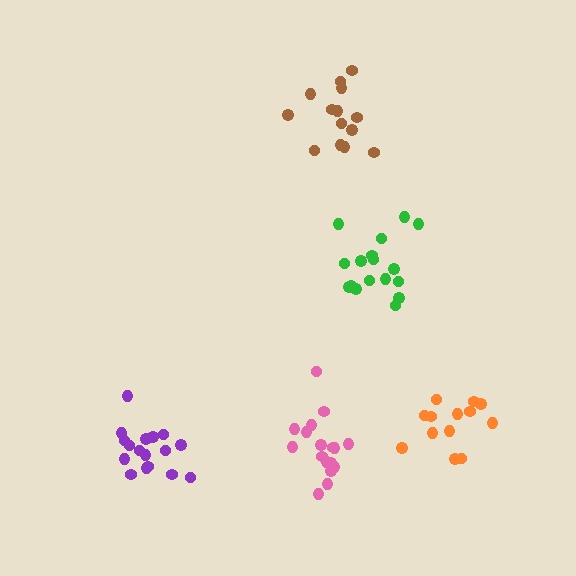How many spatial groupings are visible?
There are 5 spatial groupings.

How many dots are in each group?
Group 1: 17 dots, Group 2: 14 dots, Group 3: 17 dots, Group 4: 17 dots, Group 5: 13 dots (78 total).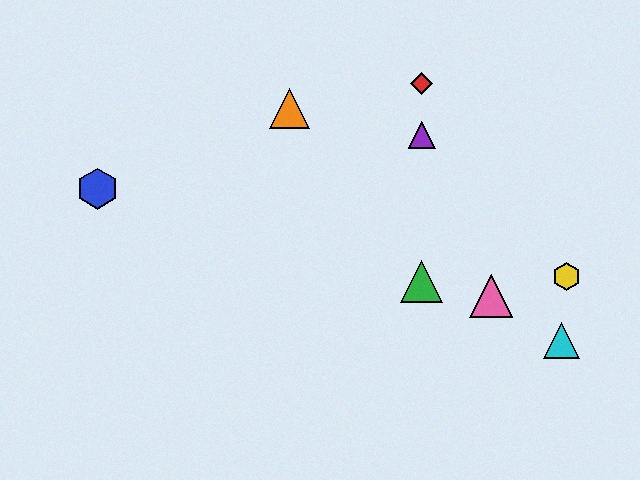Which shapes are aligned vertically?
The red diamond, the green triangle, the purple triangle are aligned vertically.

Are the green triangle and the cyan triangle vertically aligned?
No, the green triangle is at x≈422 and the cyan triangle is at x≈561.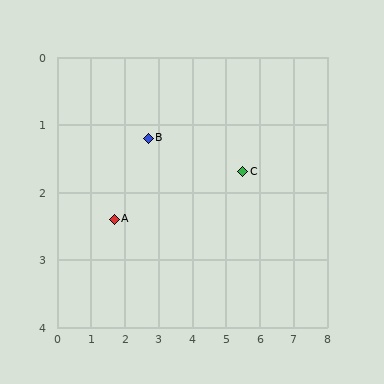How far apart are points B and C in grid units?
Points B and C are about 2.8 grid units apart.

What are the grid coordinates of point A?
Point A is at approximately (1.7, 2.4).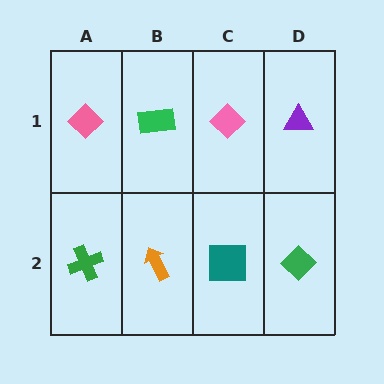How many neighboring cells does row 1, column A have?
2.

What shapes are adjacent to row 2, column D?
A purple triangle (row 1, column D), a teal square (row 2, column C).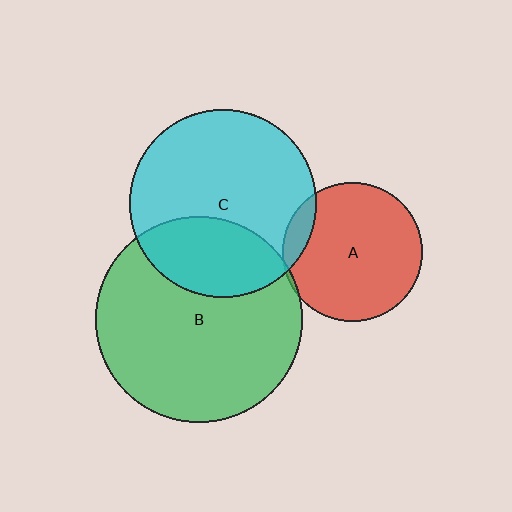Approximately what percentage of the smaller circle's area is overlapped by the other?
Approximately 30%.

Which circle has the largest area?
Circle B (green).